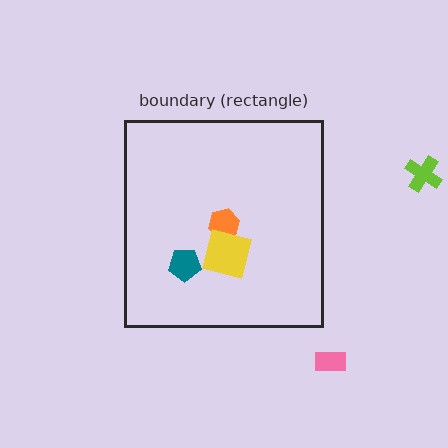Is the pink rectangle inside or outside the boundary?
Outside.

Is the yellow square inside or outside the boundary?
Inside.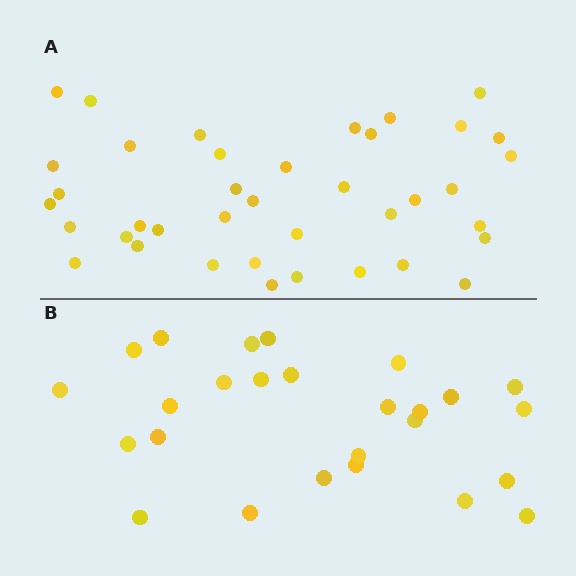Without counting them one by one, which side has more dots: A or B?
Region A (the top region) has more dots.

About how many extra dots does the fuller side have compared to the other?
Region A has approximately 15 more dots than region B.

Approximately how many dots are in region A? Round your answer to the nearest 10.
About 40 dots. (The exact count is 39, which rounds to 40.)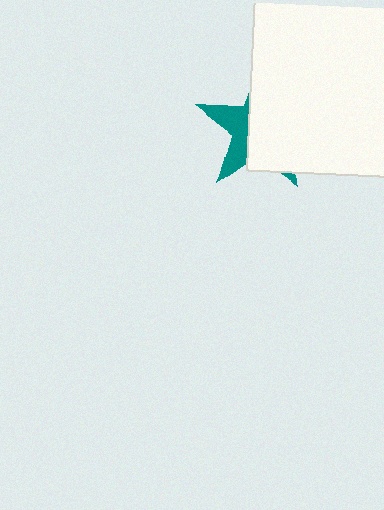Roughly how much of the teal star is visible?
A small part of it is visible (roughly 33%).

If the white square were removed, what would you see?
You would see the complete teal star.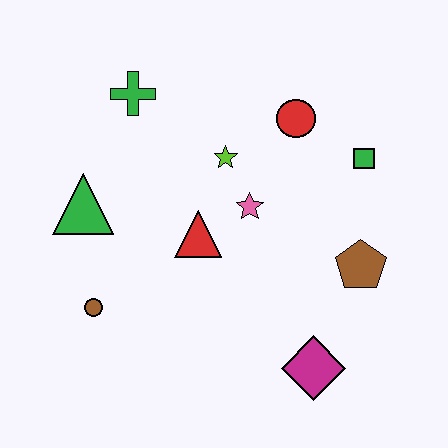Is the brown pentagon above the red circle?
No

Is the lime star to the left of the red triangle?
No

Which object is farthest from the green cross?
The magenta diamond is farthest from the green cross.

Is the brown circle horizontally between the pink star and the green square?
No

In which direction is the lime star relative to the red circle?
The lime star is to the left of the red circle.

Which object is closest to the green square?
The red circle is closest to the green square.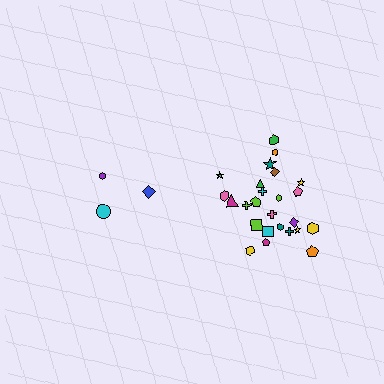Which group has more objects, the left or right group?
The right group.